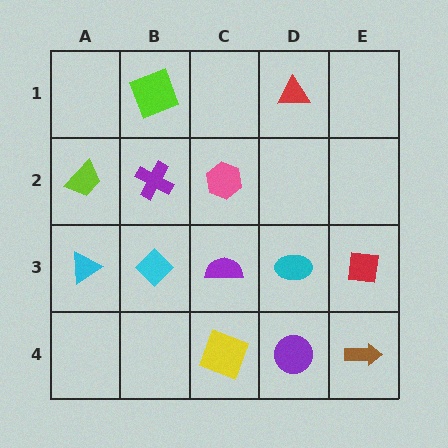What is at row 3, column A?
A cyan triangle.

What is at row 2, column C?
A pink hexagon.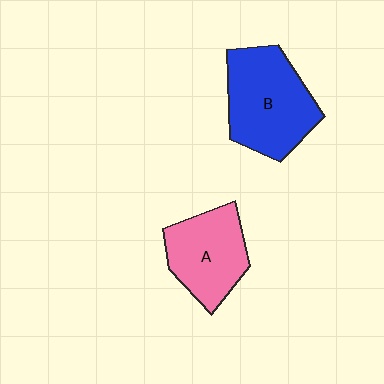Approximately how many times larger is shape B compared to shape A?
Approximately 1.3 times.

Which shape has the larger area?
Shape B (blue).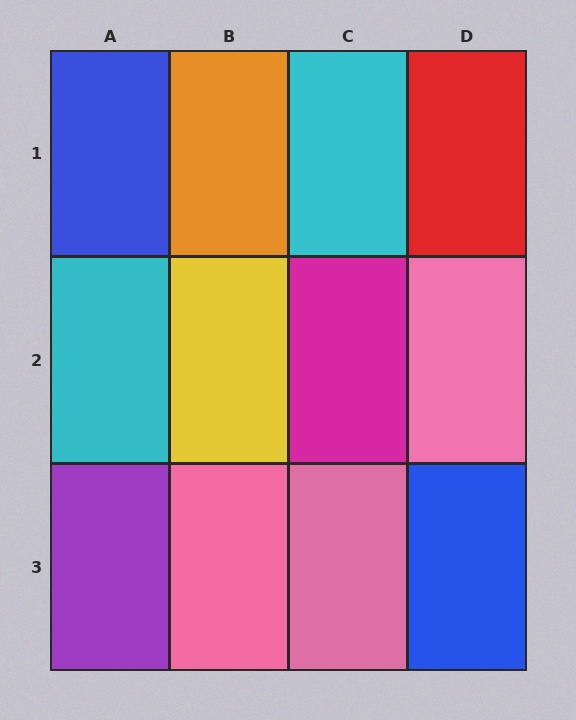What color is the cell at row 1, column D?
Red.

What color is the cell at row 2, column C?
Magenta.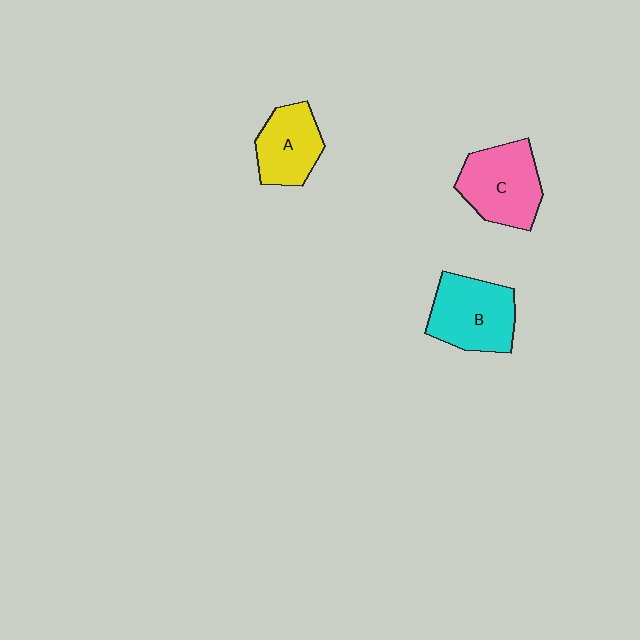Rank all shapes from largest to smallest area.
From largest to smallest: B (cyan), C (pink), A (yellow).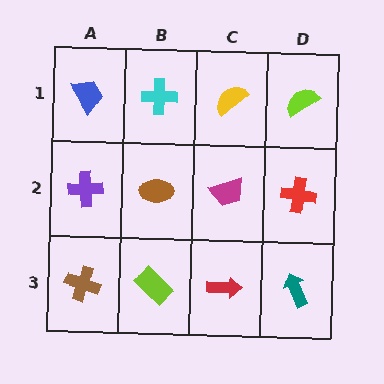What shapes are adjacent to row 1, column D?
A red cross (row 2, column D), a yellow semicircle (row 1, column C).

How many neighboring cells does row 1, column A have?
2.